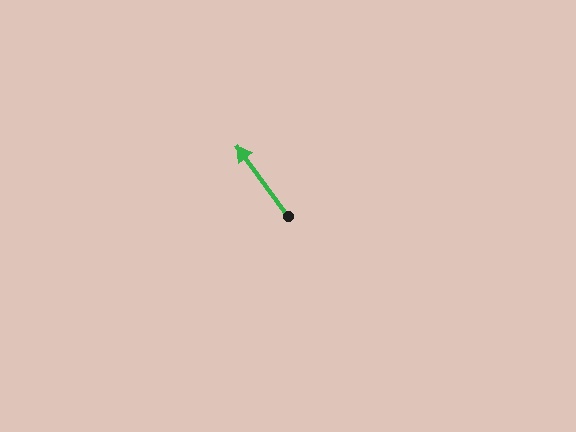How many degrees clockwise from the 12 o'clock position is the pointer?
Approximately 324 degrees.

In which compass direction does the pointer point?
Northwest.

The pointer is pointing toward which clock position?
Roughly 11 o'clock.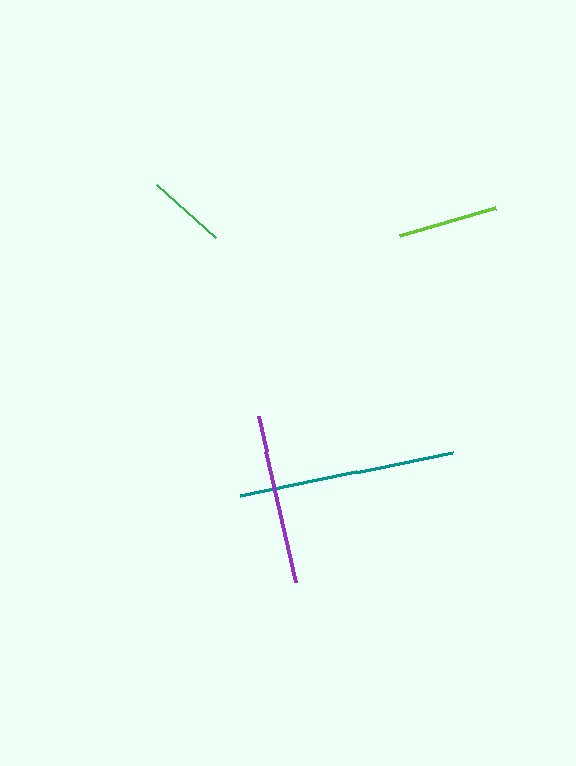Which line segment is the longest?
The teal line is the longest at approximately 217 pixels.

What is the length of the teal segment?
The teal segment is approximately 217 pixels long.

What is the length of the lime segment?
The lime segment is approximately 101 pixels long.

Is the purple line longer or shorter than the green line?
The purple line is longer than the green line.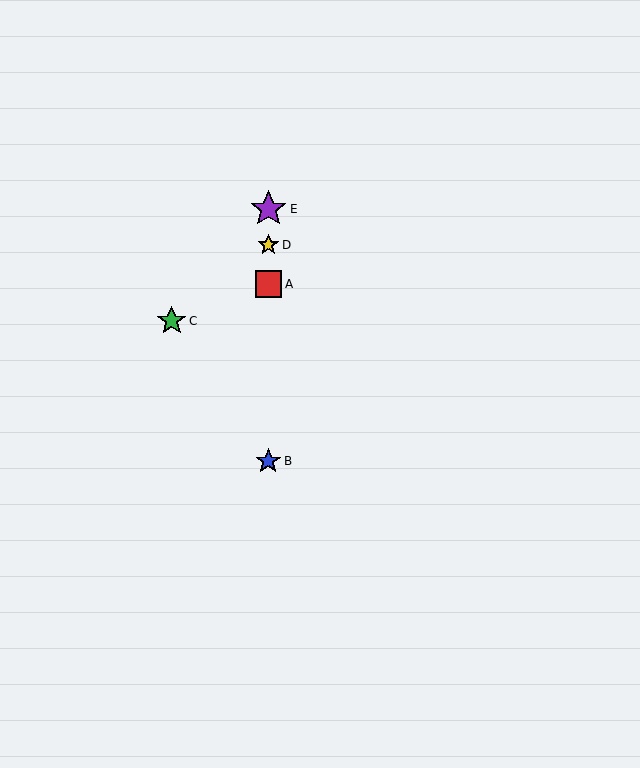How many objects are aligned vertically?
4 objects (A, B, D, E) are aligned vertically.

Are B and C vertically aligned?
No, B is at x≈268 and C is at x≈172.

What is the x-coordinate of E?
Object E is at x≈268.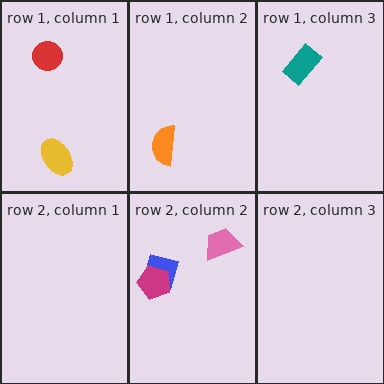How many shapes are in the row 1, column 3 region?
1.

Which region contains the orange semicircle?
The row 1, column 2 region.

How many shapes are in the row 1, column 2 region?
1.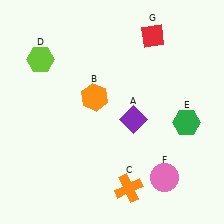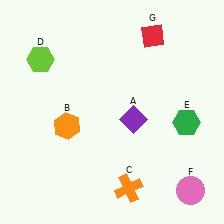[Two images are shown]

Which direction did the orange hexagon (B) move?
The orange hexagon (B) moved down.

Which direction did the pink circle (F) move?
The pink circle (F) moved right.